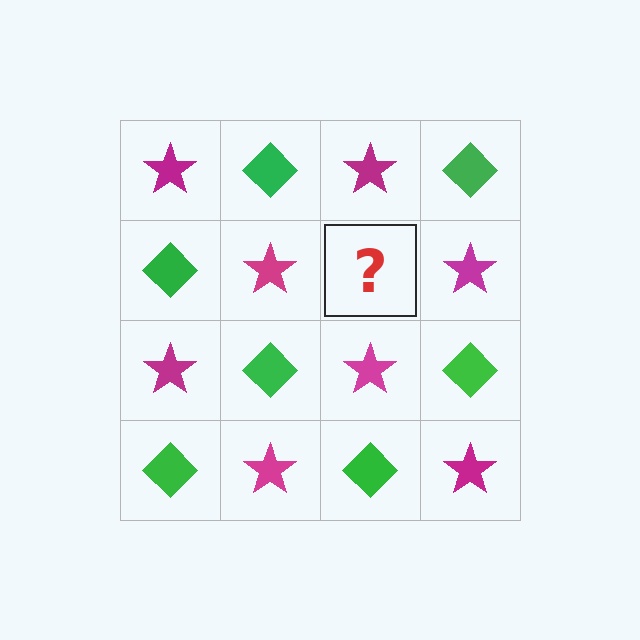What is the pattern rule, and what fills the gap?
The rule is that it alternates magenta star and green diamond in a checkerboard pattern. The gap should be filled with a green diamond.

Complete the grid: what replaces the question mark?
The question mark should be replaced with a green diamond.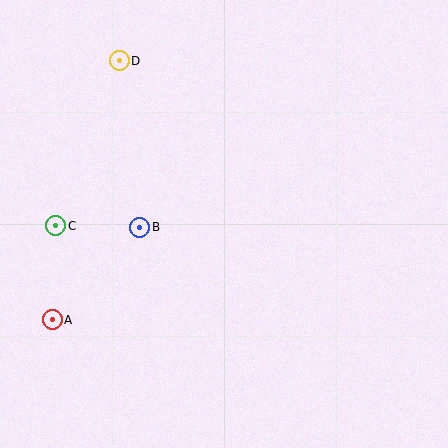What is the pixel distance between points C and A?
The distance between C and A is 94 pixels.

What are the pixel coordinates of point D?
Point D is at (119, 61).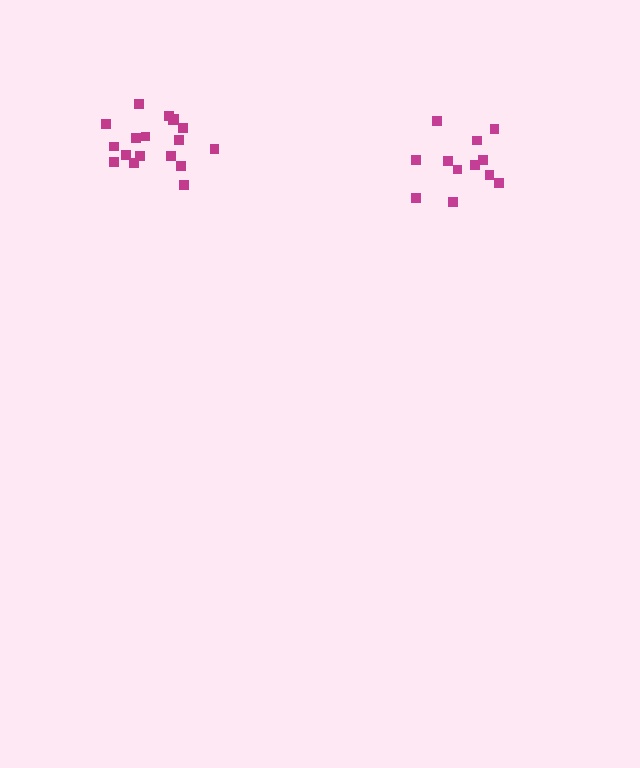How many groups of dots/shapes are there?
There are 2 groups.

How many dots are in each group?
Group 1: 18 dots, Group 2: 12 dots (30 total).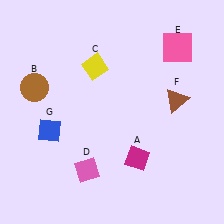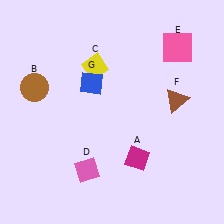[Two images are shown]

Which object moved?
The blue diamond (G) moved up.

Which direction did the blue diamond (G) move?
The blue diamond (G) moved up.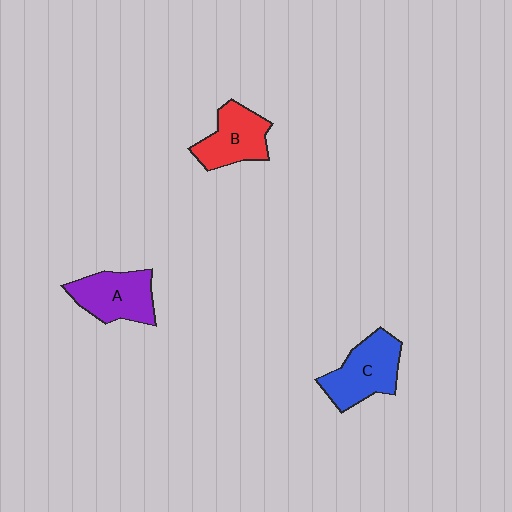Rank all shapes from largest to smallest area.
From largest to smallest: C (blue), A (purple), B (red).